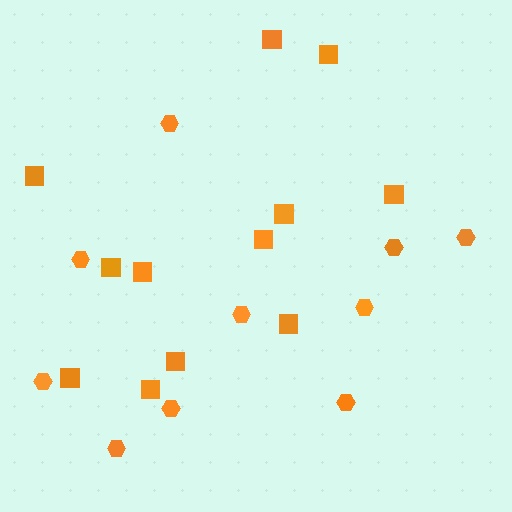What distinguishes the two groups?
There are 2 groups: one group of hexagons (10) and one group of squares (12).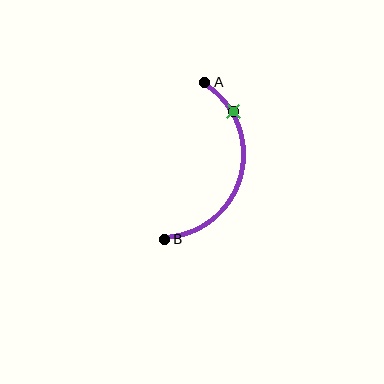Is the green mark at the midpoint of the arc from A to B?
No. The green mark lies on the arc but is closer to endpoint A. The arc midpoint would be at the point on the curve equidistant along the arc from both A and B.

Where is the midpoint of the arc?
The arc midpoint is the point on the curve farthest from the straight line joining A and B. It sits to the right of that line.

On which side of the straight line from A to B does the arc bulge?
The arc bulges to the right of the straight line connecting A and B.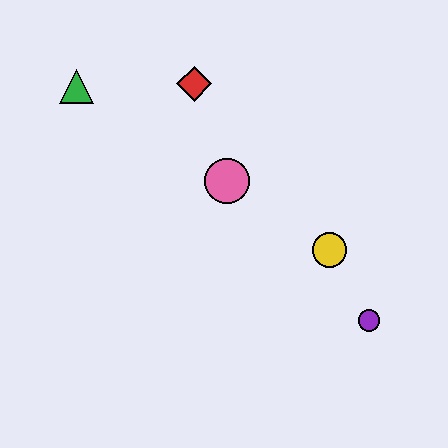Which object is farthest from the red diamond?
The purple circle is farthest from the red diamond.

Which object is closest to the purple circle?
The yellow circle is closest to the purple circle.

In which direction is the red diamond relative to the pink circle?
The red diamond is above the pink circle.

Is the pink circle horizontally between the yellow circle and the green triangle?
Yes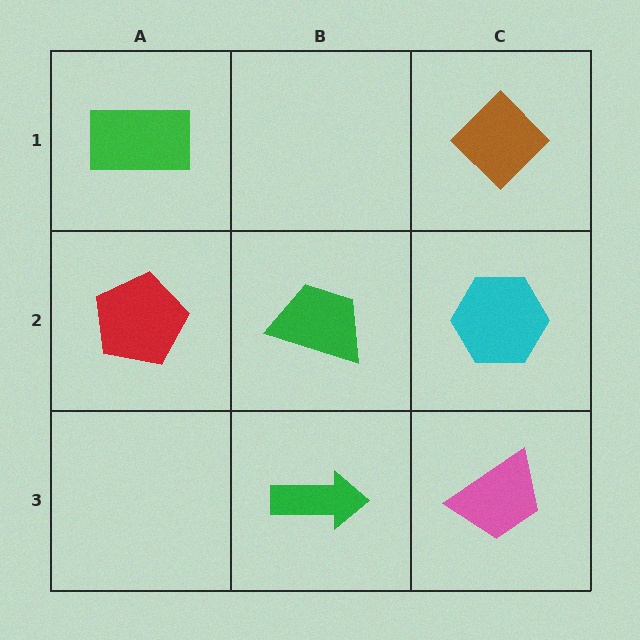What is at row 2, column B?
A green trapezoid.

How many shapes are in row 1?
2 shapes.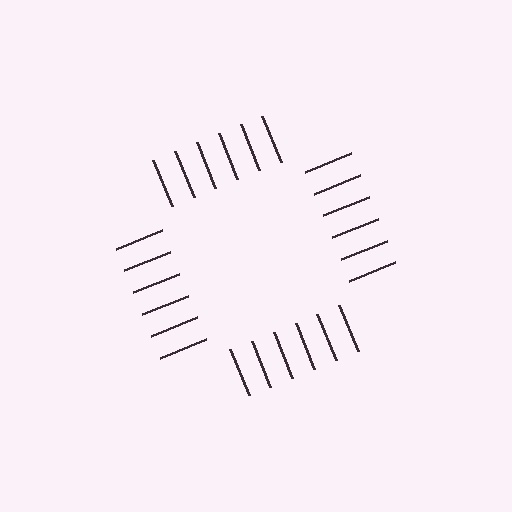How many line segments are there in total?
24 — 6 along each of the 4 edges.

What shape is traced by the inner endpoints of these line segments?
An illusory square — the line segments terminate on its edges but no continuous stroke is drawn.